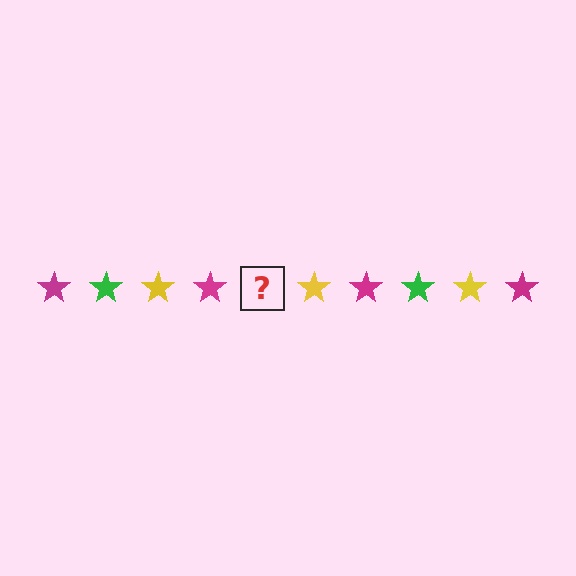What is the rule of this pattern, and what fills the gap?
The rule is that the pattern cycles through magenta, green, yellow stars. The gap should be filled with a green star.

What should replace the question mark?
The question mark should be replaced with a green star.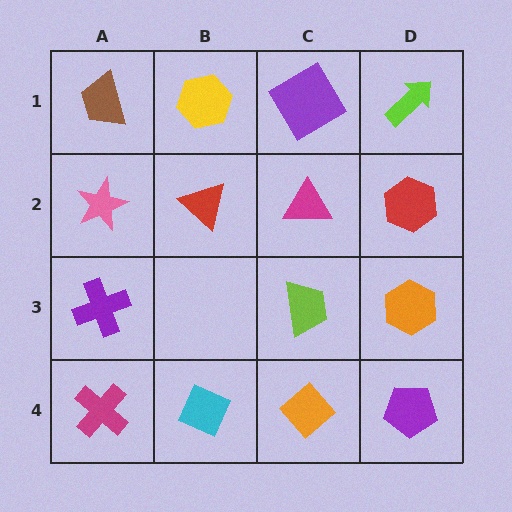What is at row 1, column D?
A lime arrow.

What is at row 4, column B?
A cyan diamond.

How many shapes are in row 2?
4 shapes.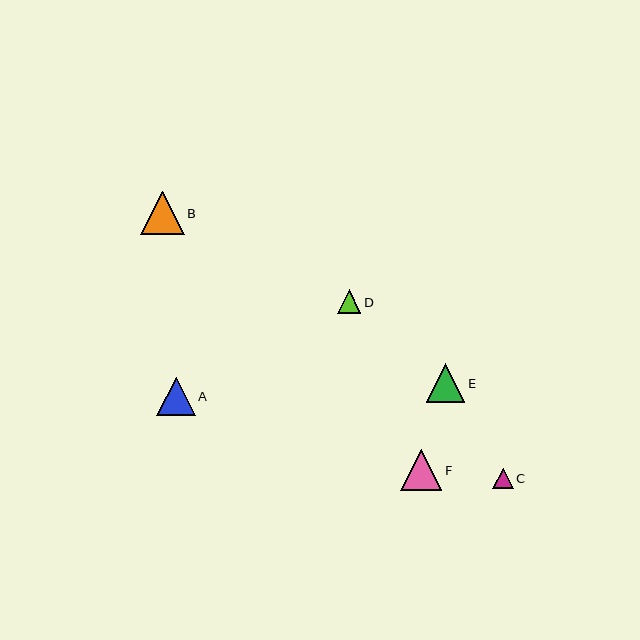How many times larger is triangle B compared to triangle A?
Triangle B is approximately 1.1 times the size of triangle A.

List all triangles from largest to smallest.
From largest to smallest: B, F, A, E, D, C.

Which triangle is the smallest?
Triangle C is the smallest with a size of approximately 20 pixels.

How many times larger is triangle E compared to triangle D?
Triangle E is approximately 1.6 times the size of triangle D.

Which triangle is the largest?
Triangle B is the largest with a size of approximately 44 pixels.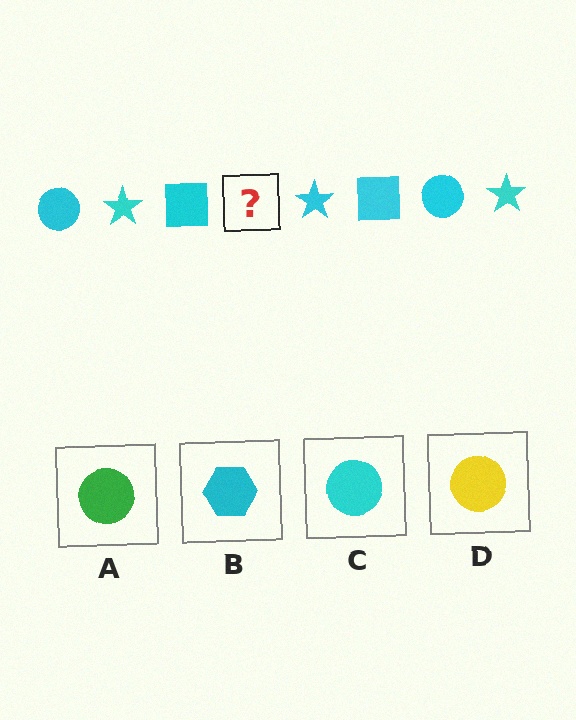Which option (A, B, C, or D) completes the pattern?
C.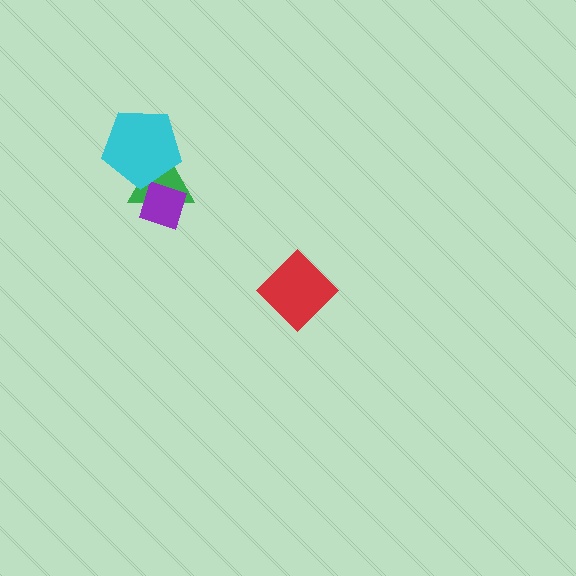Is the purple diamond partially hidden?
Yes, it is partially covered by another shape.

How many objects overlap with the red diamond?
0 objects overlap with the red diamond.